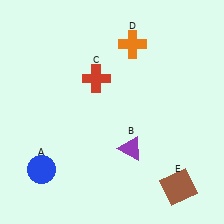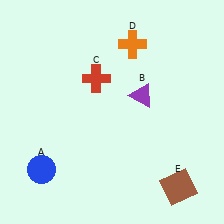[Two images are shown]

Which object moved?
The purple triangle (B) moved up.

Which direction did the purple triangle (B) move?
The purple triangle (B) moved up.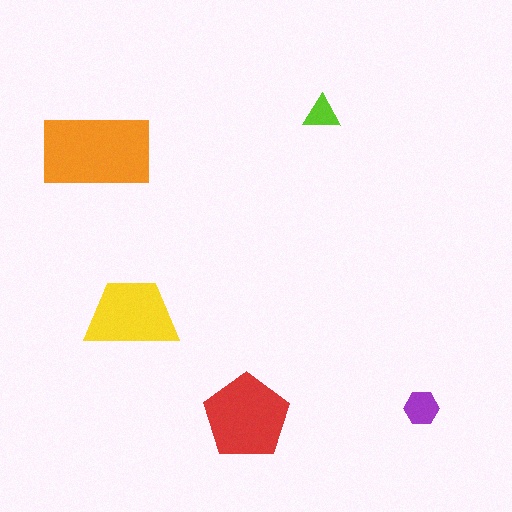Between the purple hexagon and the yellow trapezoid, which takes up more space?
The yellow trapezoid.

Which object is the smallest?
The lime triangle.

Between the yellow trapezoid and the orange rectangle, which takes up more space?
The orange rectangle.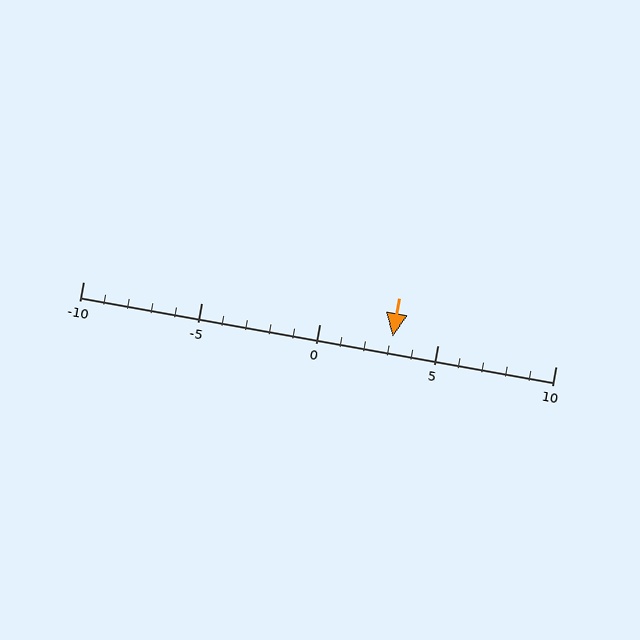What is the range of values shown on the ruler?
The ruler shows values from -10 to 10.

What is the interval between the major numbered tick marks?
The major tick marks are spaced 5 units apart.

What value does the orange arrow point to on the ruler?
The orange arrow points to approximately 3.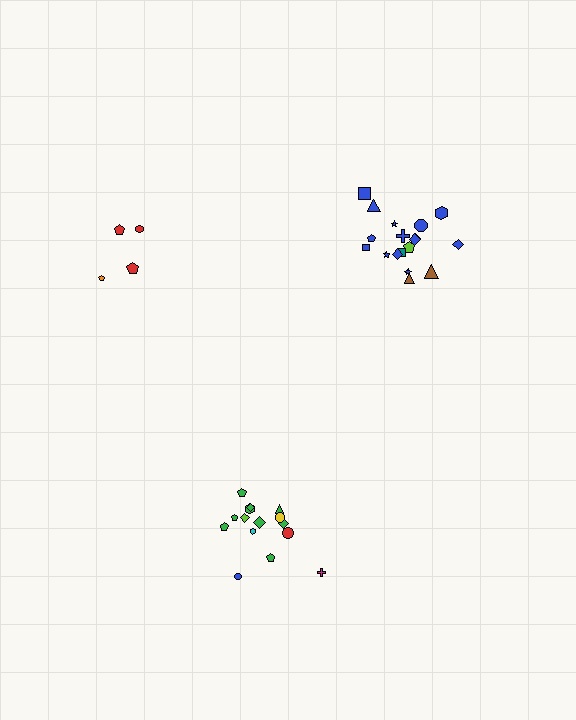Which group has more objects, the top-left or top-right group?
The top-right group.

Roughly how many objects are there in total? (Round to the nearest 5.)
Roughly 35 objects in total.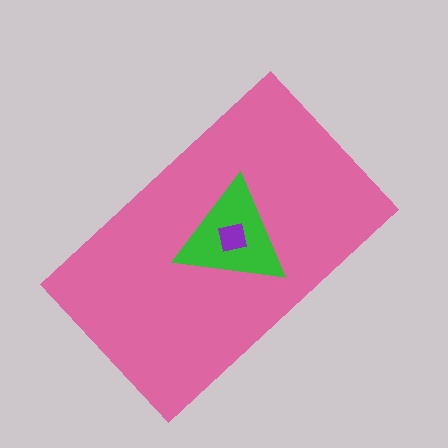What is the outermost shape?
The pink rectangle.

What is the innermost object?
The purple square.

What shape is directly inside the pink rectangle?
The green triangle.